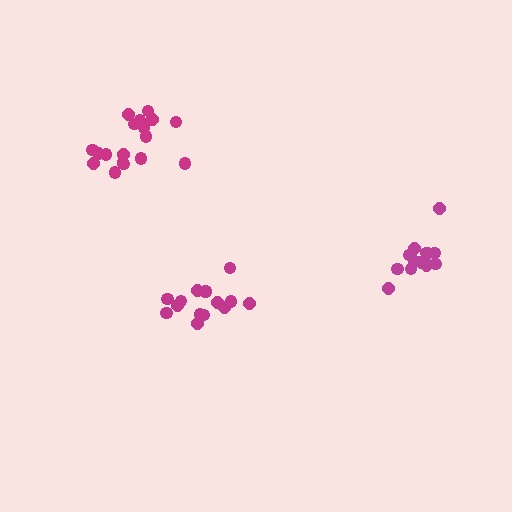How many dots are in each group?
Group 1: 18 dots, Group 2: 15 dots, Group 3: 15 dots (48 total).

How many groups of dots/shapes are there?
There are 3 groups.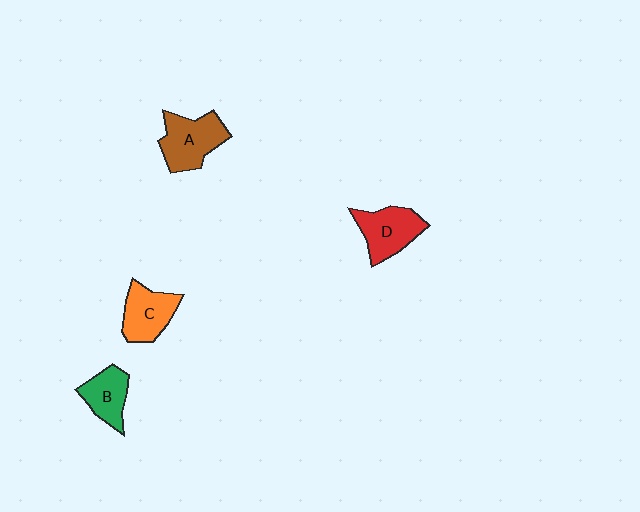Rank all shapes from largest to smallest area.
From largest to smallest: A (brown), D (red), C (orange), B (green).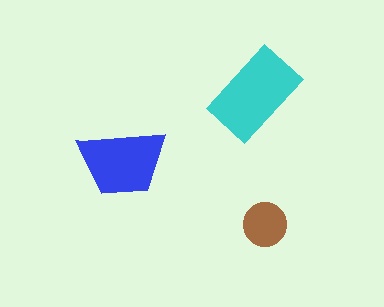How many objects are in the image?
There are 3 objects in the image.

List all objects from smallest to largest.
The brown circle, the blue trapezoid, the cyan rectangle.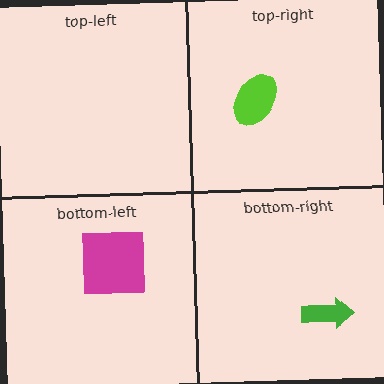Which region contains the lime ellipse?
The top-right region.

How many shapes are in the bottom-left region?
1.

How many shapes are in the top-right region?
1.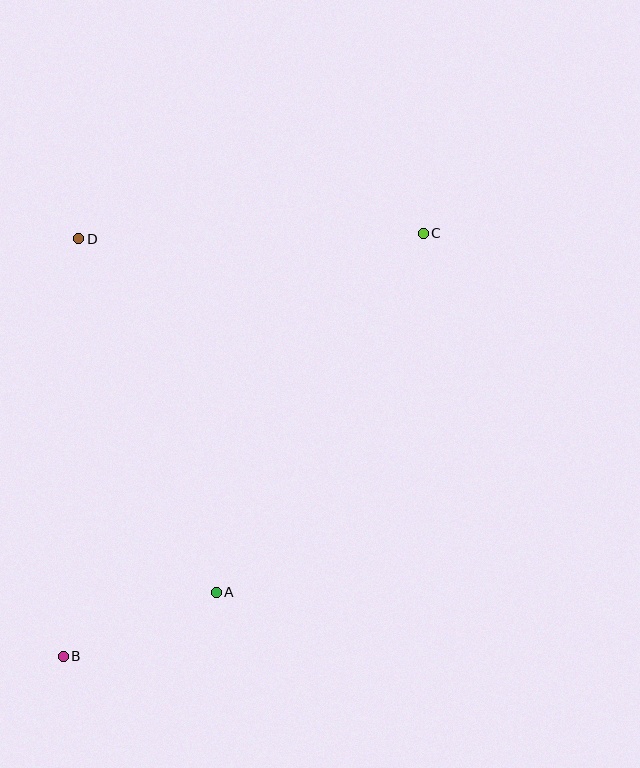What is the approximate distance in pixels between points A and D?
The distance between A and D is approximately 380 pixels.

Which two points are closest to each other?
Points A and B are closest to each other.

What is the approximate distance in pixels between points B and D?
The distance between B and D is approximately 418 pixels.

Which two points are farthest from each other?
Points B and C are farthest from each other.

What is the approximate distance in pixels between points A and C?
The distance between A and C is approximately 415 pixels.